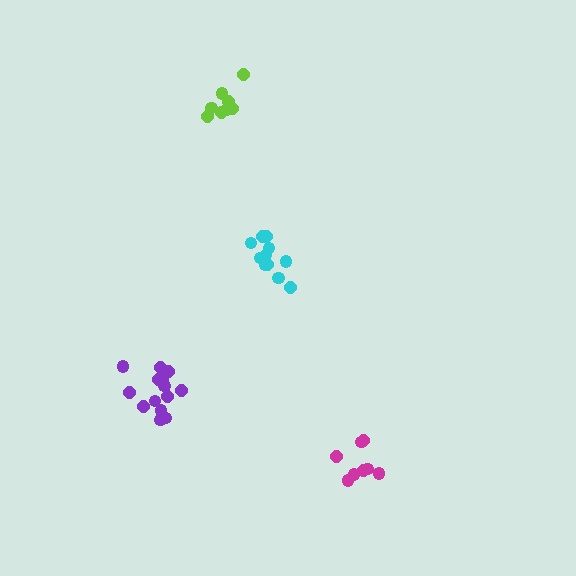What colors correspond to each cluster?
The clusters are colored: cyan, purple, lime, magenta.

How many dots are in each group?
Group 1: 11 dots, Group 2: 14 dots, Group 3: 8 dots, Group 4: 8 dots (41 total).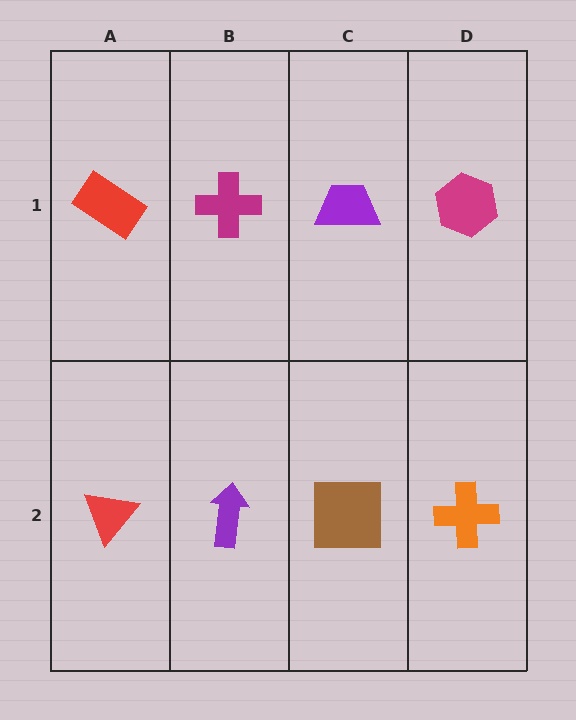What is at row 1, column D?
A magenta hexagon.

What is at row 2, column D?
An orange cross.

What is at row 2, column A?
A red triangle.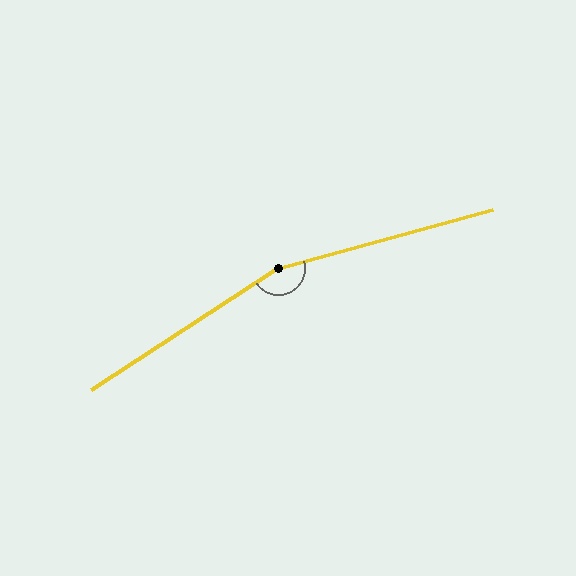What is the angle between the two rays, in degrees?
Approximately 162 degrees.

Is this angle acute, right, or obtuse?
It is obtuse.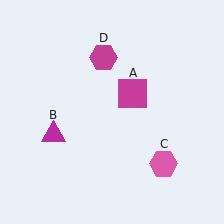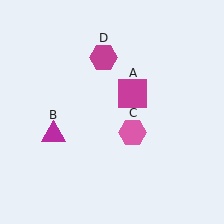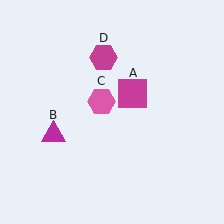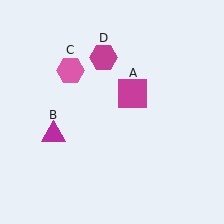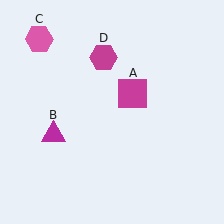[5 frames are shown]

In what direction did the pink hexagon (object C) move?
The pink hexagon (object C) moved up and to the left.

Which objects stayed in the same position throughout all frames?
Magenta square (object A) and magenta triangle (object B) and magenta hexagon (object D) remained stationary.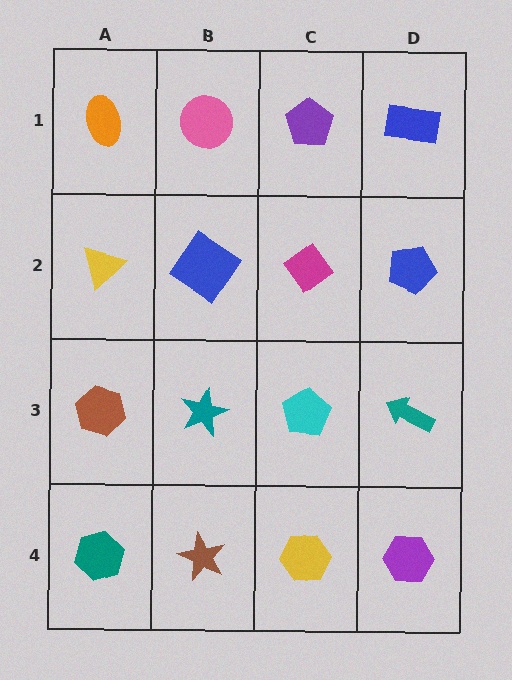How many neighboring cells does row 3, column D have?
3.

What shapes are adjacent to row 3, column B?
A blue diamond (row 2, column B), a brown star (row 4, column B), a brown hexagon (row 3, column A), a cyan pentagon (row 3, column C).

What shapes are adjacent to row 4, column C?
A cyan pentagon (row 3, column C), a brown star (row 4, column B), a purple hexagon (row 4, column D).